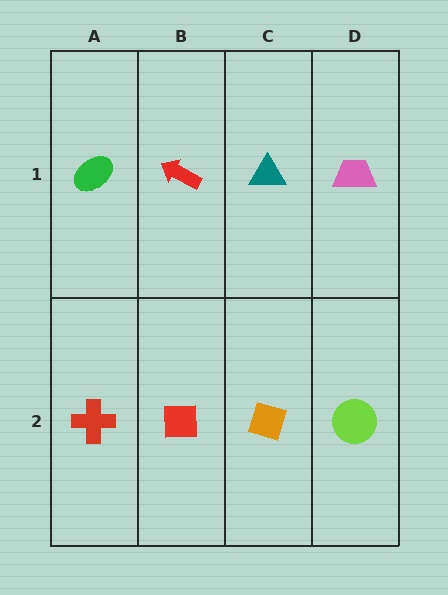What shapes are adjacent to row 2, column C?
A teal triangle (row 1, column C), a red square (row 2, column B), a lime circle (row 2, column D).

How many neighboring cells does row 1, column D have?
2.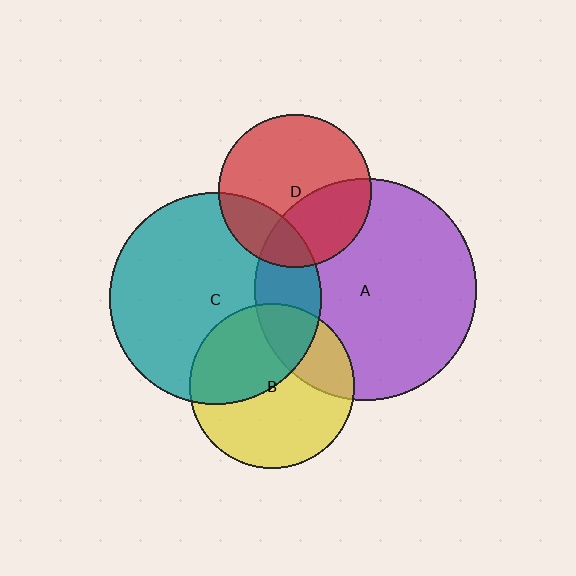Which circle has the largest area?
Circle A (purple).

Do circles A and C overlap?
Yes.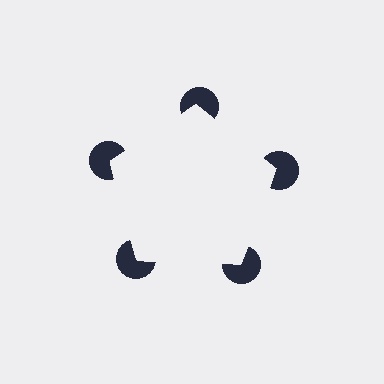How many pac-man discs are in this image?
There are 5 — one at each vertex of the illusory pentagon.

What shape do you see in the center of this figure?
An illusory pentagon — its edges are inferred from the aligned wedge cuts in the pac-man discs, not physically drawn.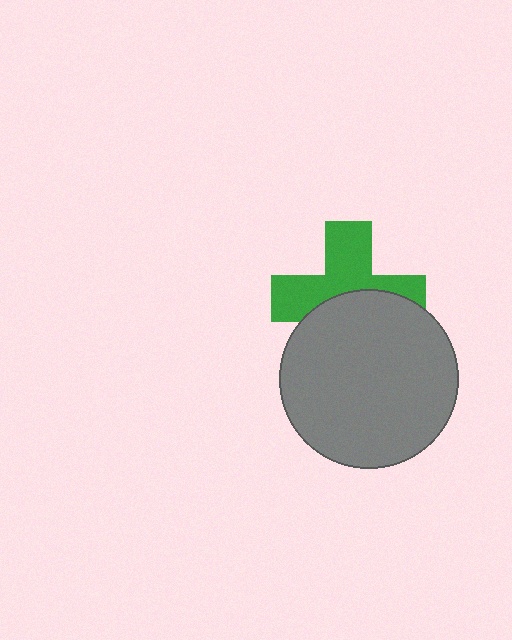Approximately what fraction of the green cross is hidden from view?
Roughly 46% of the green cross is hidden behind the gray circle.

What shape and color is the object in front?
The object in front is a gray circle.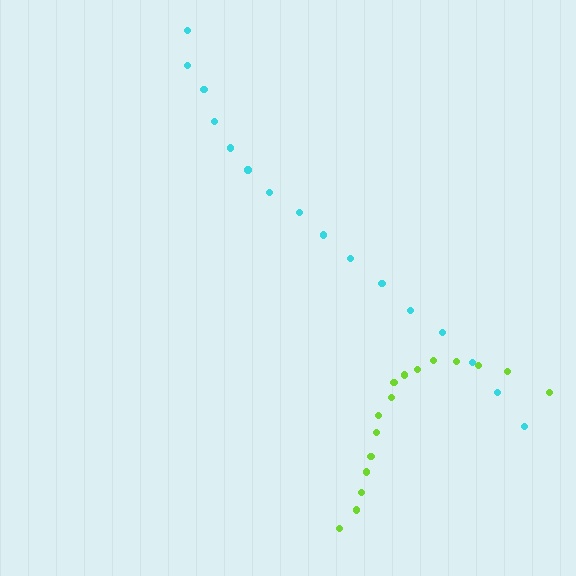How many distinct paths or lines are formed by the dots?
There are 2 distinct paths.